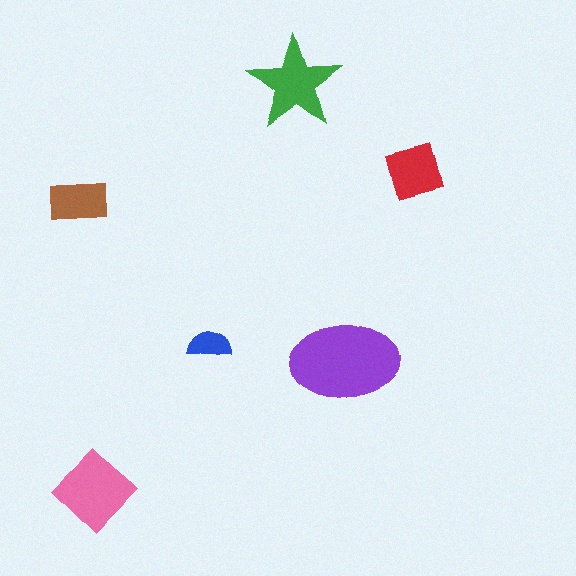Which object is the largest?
The purple ellipse.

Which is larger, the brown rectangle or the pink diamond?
The pink diamond.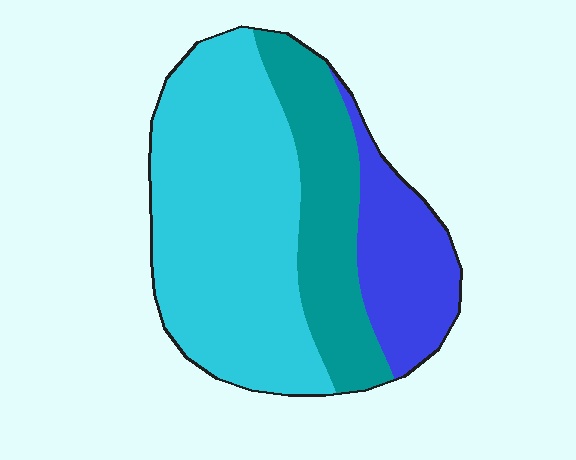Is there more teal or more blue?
Teal.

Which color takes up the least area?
Blue, at roughly 20%.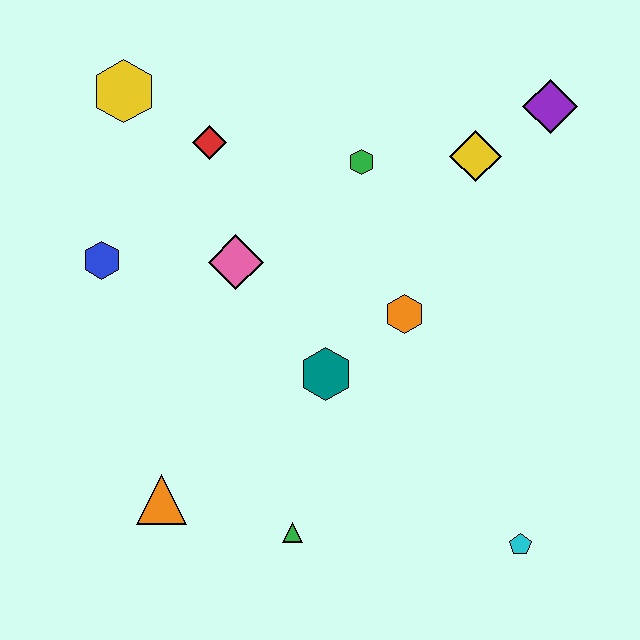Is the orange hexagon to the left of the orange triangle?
No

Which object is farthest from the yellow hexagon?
The cyan pentagon is farthest from the yellow hexagon.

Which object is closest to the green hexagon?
The yellow diamond is closest to the green hexagon.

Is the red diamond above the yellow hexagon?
No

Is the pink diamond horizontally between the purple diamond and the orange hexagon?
No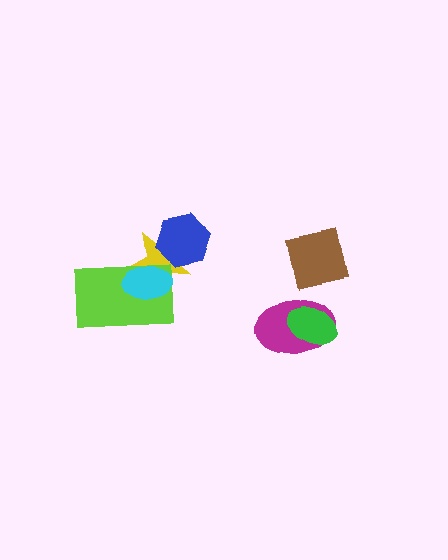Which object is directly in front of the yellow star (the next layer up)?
The blue hexagon is directly in front of the yellow star.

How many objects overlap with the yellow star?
3 objects overlap with the yellow star.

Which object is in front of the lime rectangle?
The cyan ellipse is in front of the lime rectangle.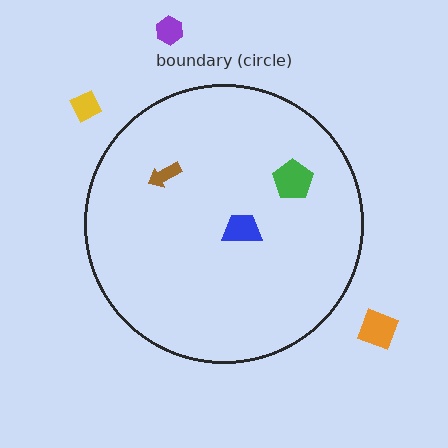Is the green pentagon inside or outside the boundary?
Inside.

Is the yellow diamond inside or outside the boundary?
Outside.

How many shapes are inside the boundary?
3 inside, 3 outside.